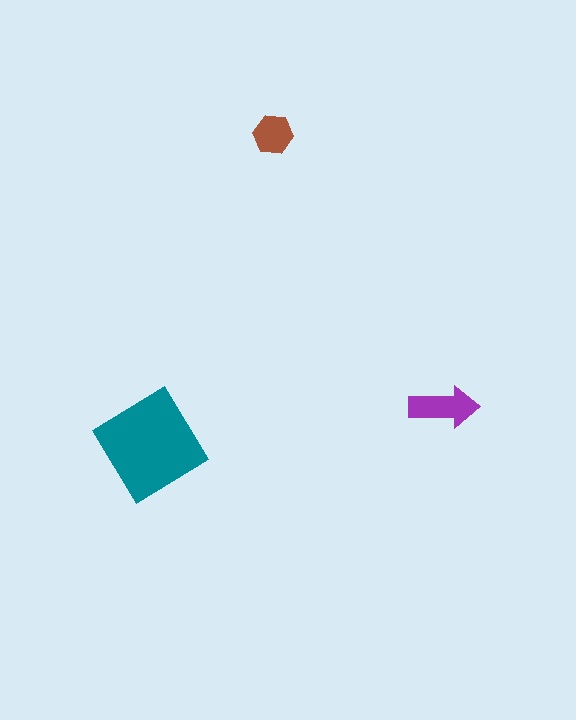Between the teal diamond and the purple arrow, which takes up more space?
The teal diamond.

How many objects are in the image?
There are 3 objects in the image.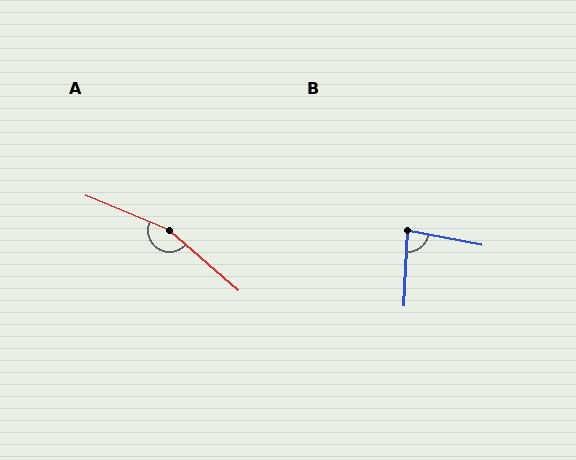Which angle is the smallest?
B, at approximately 81 degrees.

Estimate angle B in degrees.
Approximately 81 degrees.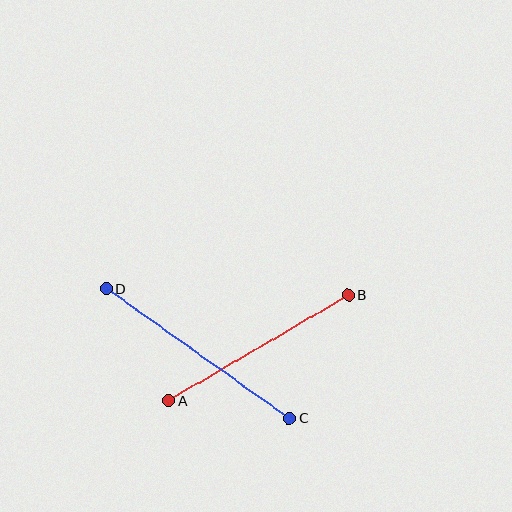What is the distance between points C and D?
The distance is approximately 225 pixels.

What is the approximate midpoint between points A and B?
The midpoint is at approximately (258, 348) pixels.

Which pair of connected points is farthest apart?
Points C and D are farthest apart.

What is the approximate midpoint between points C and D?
The midpoint is at approximately (198, 353) pixels.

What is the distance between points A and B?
The distance is approximately 208 pixels.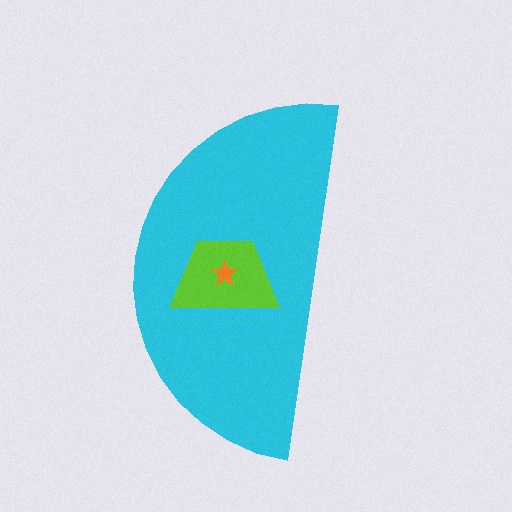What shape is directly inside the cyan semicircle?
The lime trapezoid.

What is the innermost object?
The orange star.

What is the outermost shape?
The cyan semicircle.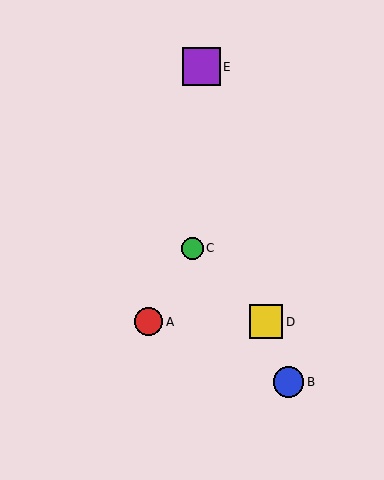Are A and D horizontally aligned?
Yes, both are at y≈322.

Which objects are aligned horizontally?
Objects A, D are aligned horizontally.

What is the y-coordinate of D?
Object D is at y≈322.